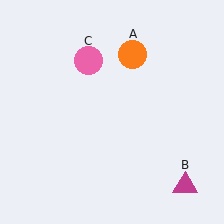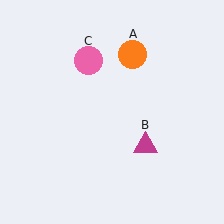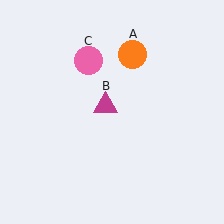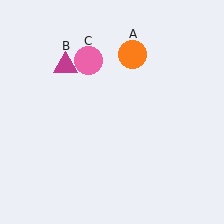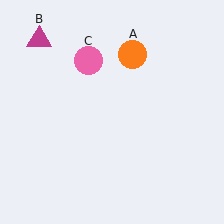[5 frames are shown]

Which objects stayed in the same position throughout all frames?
Orange circle (object A) and pink circle (object C) remained stationary.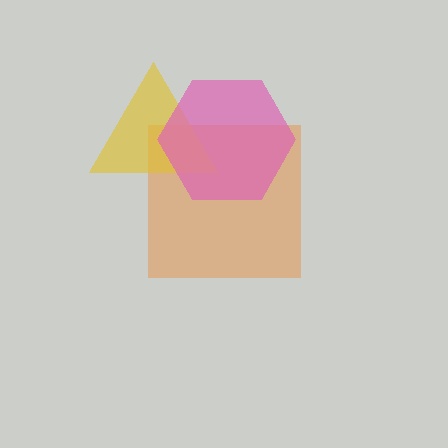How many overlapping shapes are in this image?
There are 3 overlapping shapes in the image.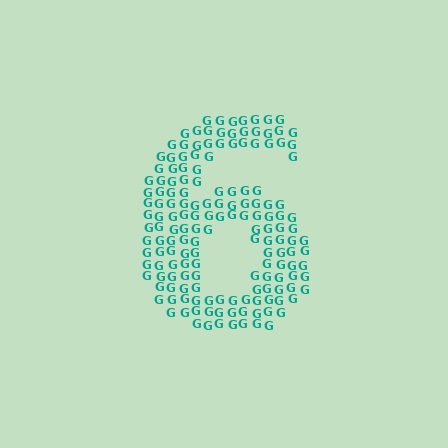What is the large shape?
The large shape is the digit 6.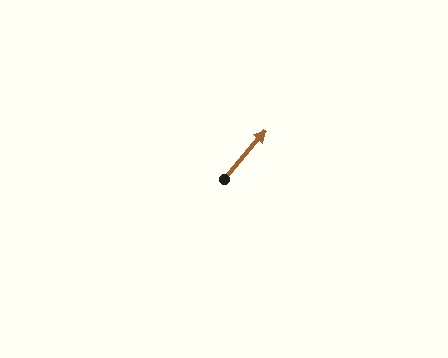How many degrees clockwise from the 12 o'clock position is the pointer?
Approximately 40 degrees.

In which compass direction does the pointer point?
Northeast.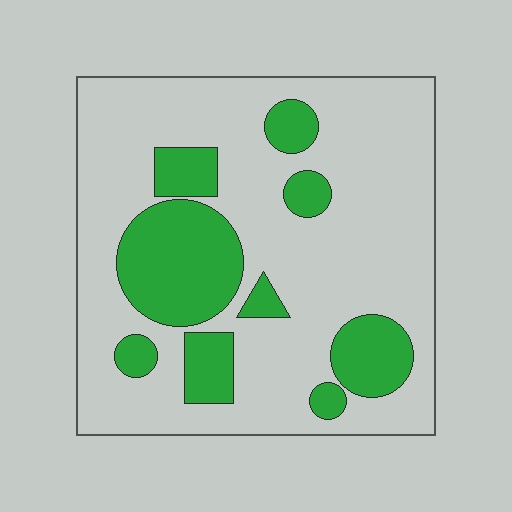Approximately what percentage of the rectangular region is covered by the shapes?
Approximately 25%.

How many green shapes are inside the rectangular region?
9.